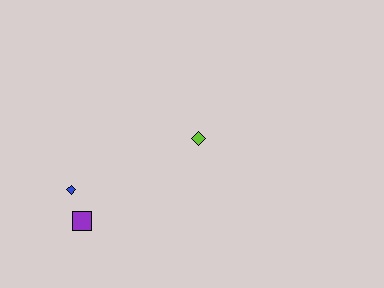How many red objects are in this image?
There are no red objects.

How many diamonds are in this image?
There are 2 diamonds.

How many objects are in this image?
There are 3 objects.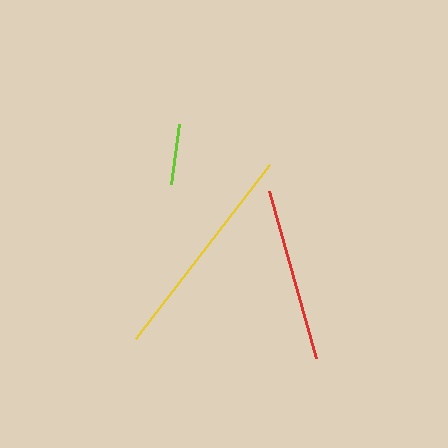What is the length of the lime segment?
The lime segment is approximately 61 pixels long.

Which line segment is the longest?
The yellow line is the longest at approximately 220 pixels.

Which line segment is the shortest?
The lime line is the shortest at approximately 61 pixels.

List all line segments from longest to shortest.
From longest to shortest: yellow, red, lime.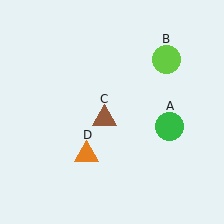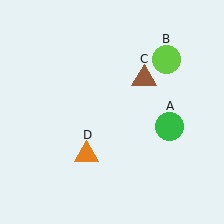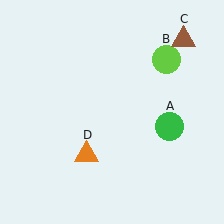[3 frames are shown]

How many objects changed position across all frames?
1 object changed position: brown triangle (object C).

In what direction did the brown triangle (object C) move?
The brown triangle (object C) moved up and to the right.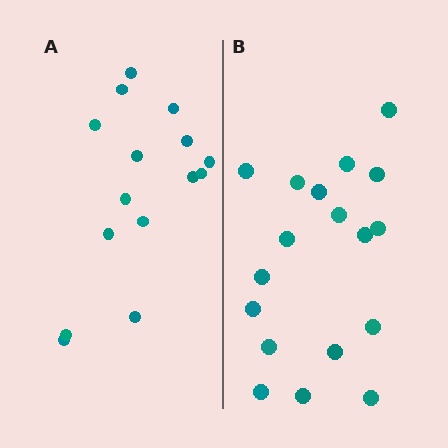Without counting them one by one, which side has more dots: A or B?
Region B (the right region) has more dots.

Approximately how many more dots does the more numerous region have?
Region B has just a few more — roughly 2 or 3 more dots than region A.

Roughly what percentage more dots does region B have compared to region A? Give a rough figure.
About 20% more.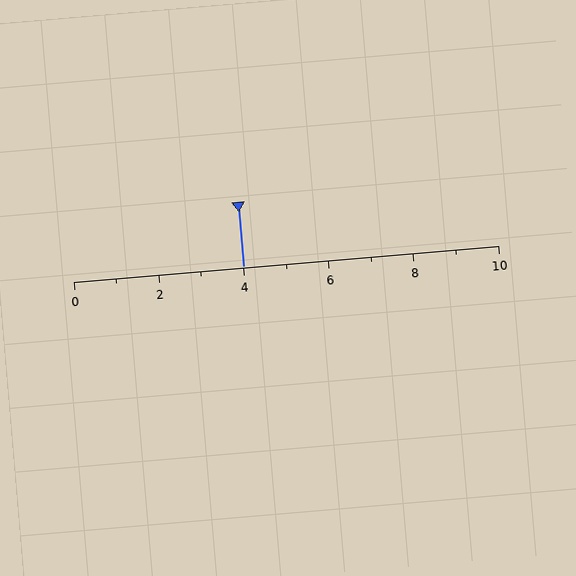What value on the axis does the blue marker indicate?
The marker indicates approximately 4.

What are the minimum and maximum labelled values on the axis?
The axis runs from 0 to 10.